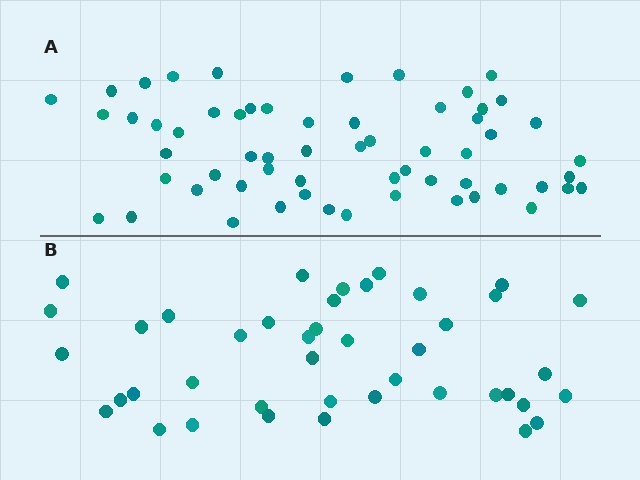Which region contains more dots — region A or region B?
Region A (the top region) has more dots.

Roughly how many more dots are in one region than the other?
Region A has approximately 20 more dots than region B.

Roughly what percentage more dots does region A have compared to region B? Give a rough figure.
About 45% more.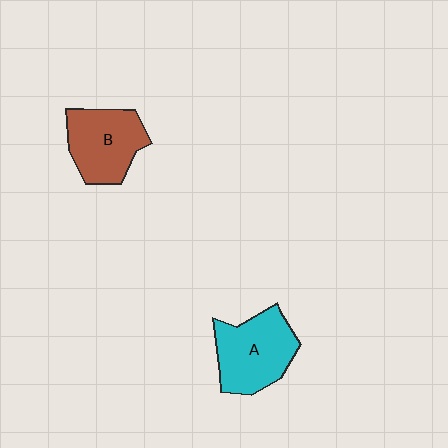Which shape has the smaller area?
Shape B (brown).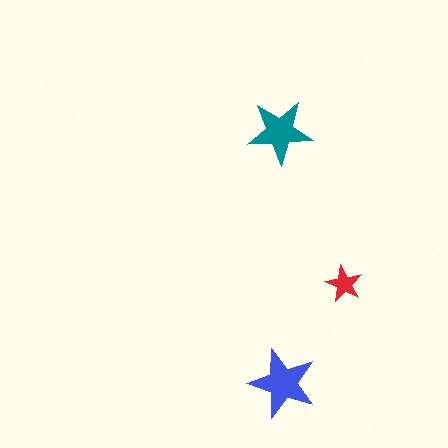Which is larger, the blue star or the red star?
The blue one.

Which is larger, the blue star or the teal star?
The blue one.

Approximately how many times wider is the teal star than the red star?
About 2 times wider.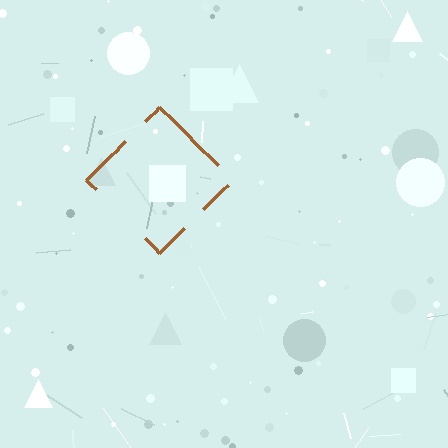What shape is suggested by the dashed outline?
The dashed outline suggests a diamond.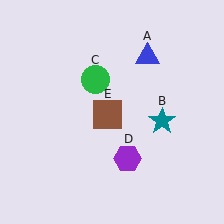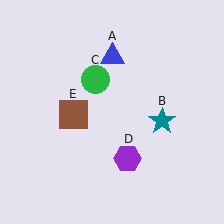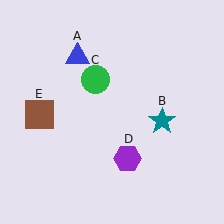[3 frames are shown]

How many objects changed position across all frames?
2 objects changed position: blue triangle (object A), brown square (object E).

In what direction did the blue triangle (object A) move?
The blue triangle (object A) moved left.